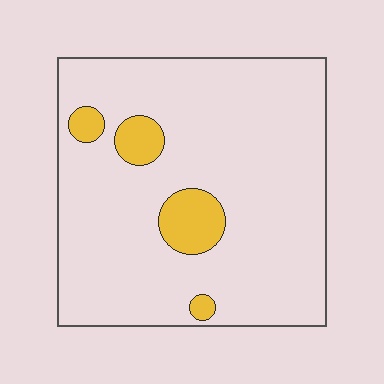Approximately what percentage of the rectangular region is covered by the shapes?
Approximately 10%.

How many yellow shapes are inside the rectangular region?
4.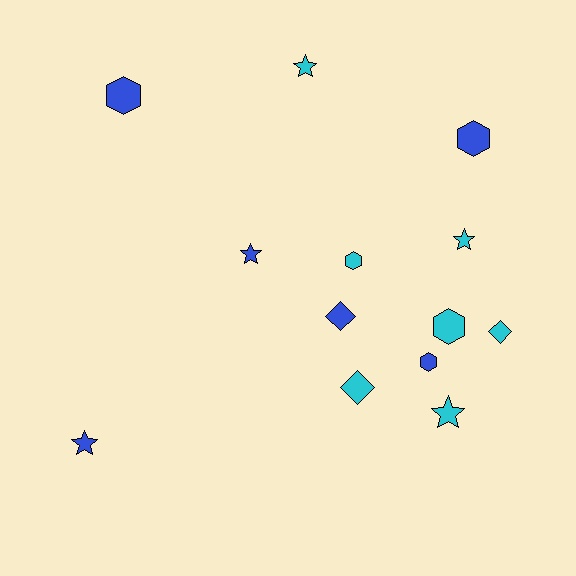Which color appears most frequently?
Cyan, with 7 objects.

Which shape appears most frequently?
Star, with 5 objects.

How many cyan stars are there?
There are 3 cyan stars.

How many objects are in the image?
There are 13 objects.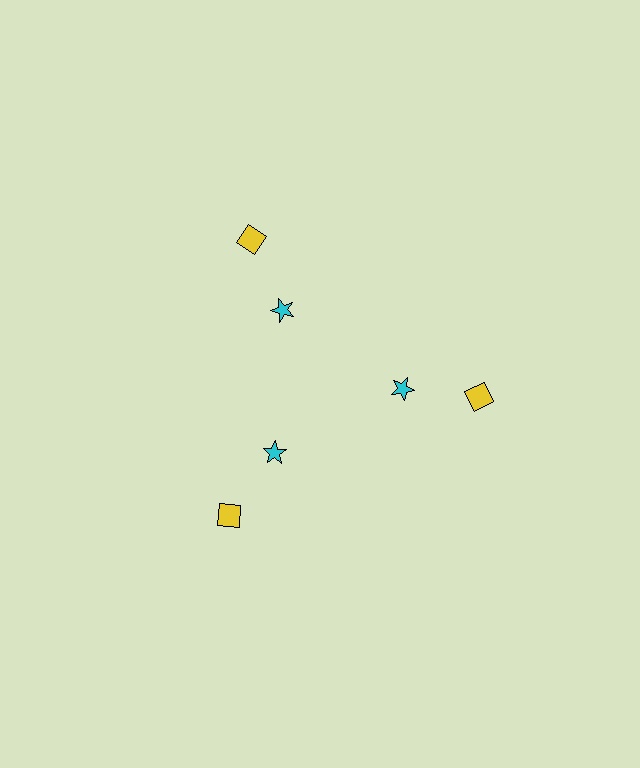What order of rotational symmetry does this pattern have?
This pattern has 3-fold rotational symmetry.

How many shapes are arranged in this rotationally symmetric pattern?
There are 6 shapes, arranged in 3 groups of 2.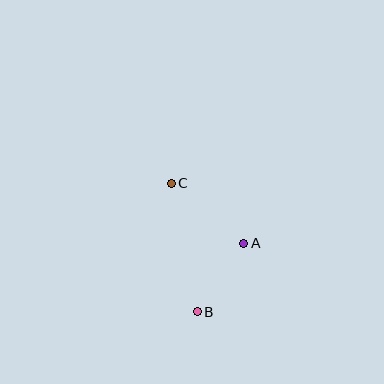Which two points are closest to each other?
Points A and B are closest to each other.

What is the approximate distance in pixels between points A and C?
The distance between A and C is approximately 94 pixels.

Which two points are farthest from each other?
Points B and C are farthest from each other.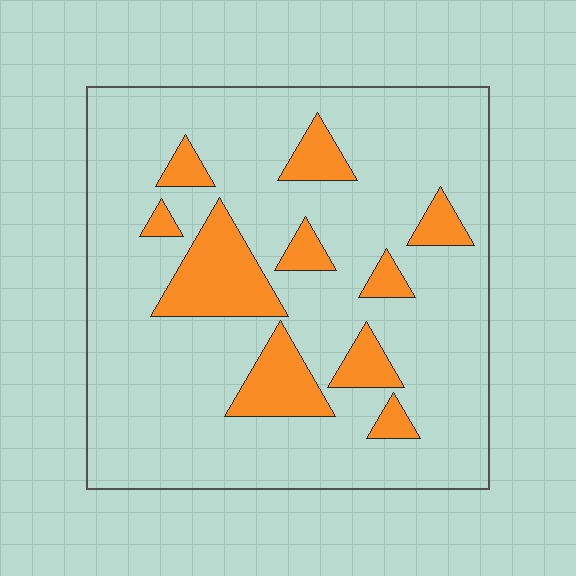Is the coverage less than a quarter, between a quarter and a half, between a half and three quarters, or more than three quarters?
Less than a quarter.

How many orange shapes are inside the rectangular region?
10.